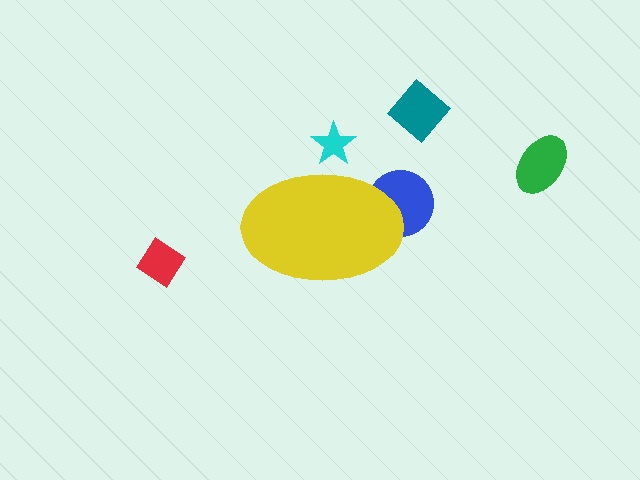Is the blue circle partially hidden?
Yes, the blue circle is partially hidden behind the yellow ellipse.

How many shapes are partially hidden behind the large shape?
2 shapes are partially hidden.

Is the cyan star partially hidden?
Yes, the cyan star is partially hidden behind the yellow ellipse.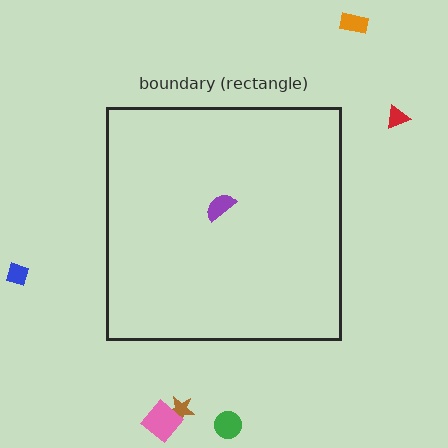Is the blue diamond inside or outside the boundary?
Outside.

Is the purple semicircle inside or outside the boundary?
Inside.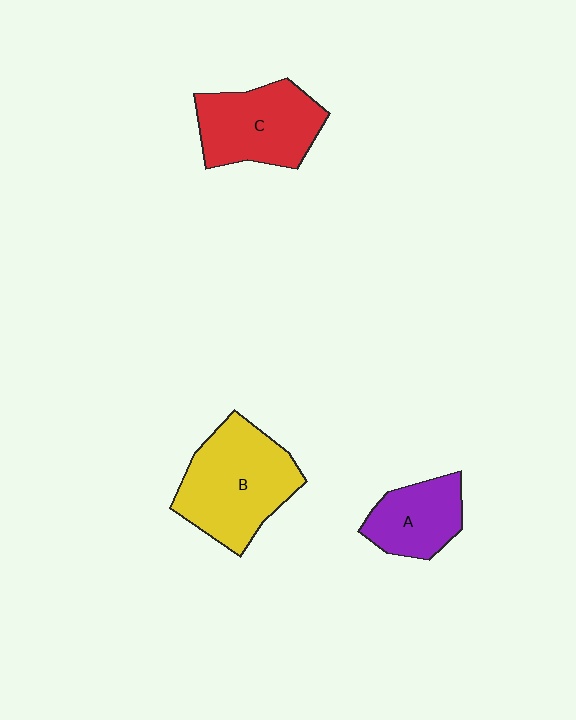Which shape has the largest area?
Shape B (yellow).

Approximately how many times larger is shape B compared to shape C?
Approximately 1.2 times.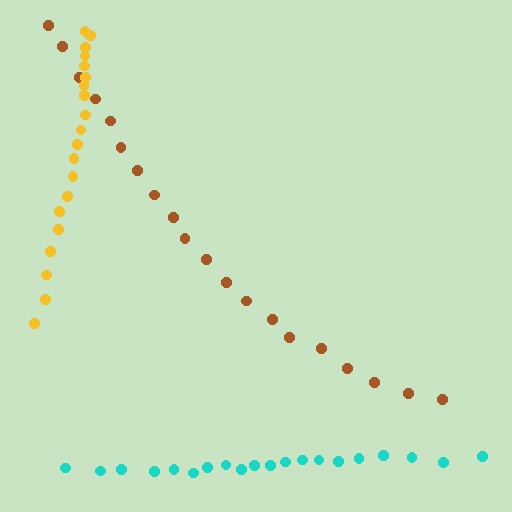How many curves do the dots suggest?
There are 3 distinct paths.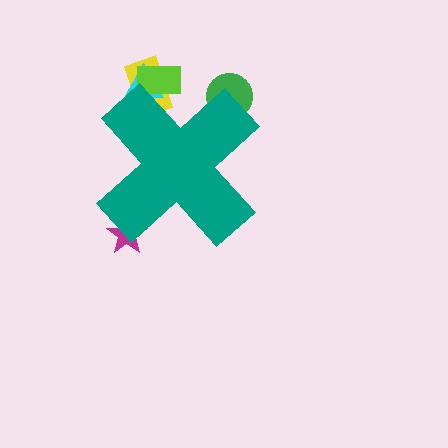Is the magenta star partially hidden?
Yes, the magenta star is partially hidden behind the teal cross.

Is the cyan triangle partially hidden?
Yes, the cyan triangle is partially hidden behind the teal cross.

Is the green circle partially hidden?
Yes, the green circle is partially hidden behind the teal cross.